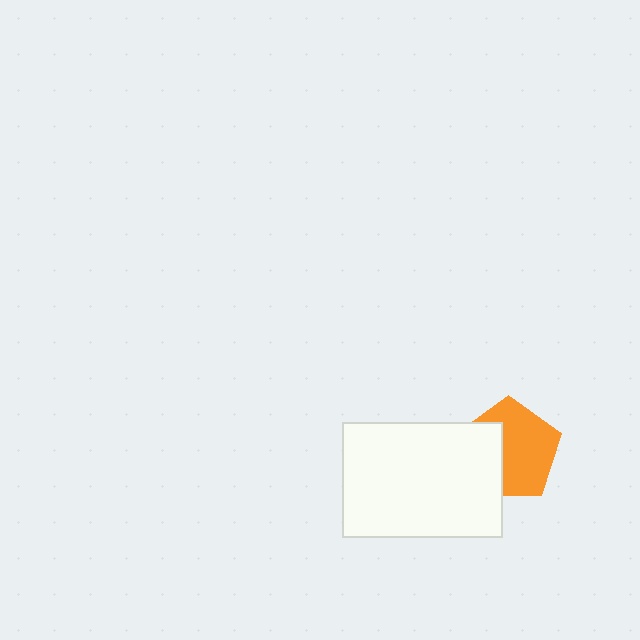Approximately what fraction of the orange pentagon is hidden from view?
Roughly 38% of the orange pentagon is hidden behind the white rectangle.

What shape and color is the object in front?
The object in front is a white rectangle.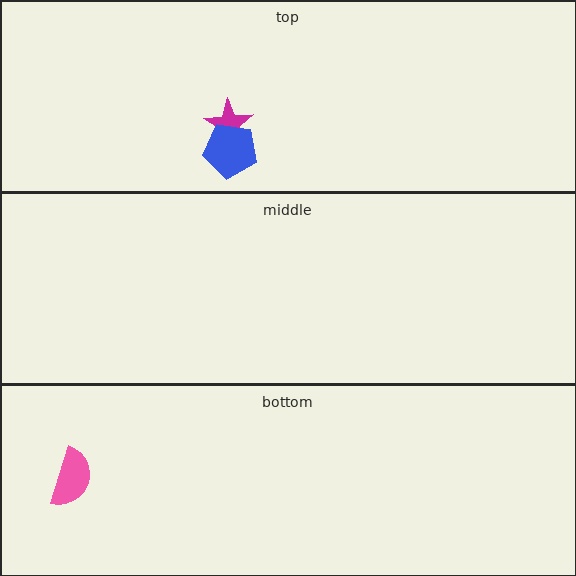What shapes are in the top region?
The magenta star, the blue pentagon.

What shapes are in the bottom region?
The pink semicircle.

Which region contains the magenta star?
The top region.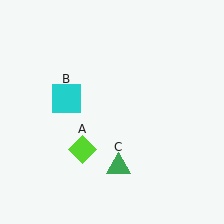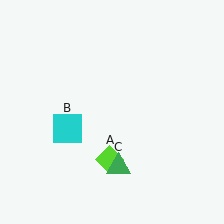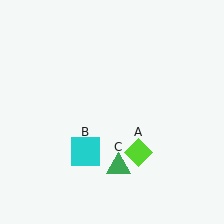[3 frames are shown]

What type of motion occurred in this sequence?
The lime diamond (object A), cyan square (object B) rotated counterclockwise around the center of the scene.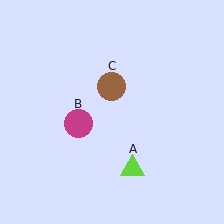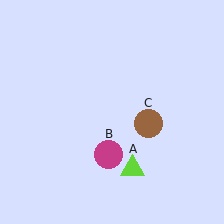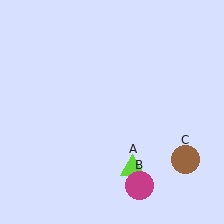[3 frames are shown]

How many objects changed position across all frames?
2 objects changed position: magenta circle (object B), brown circle (object C).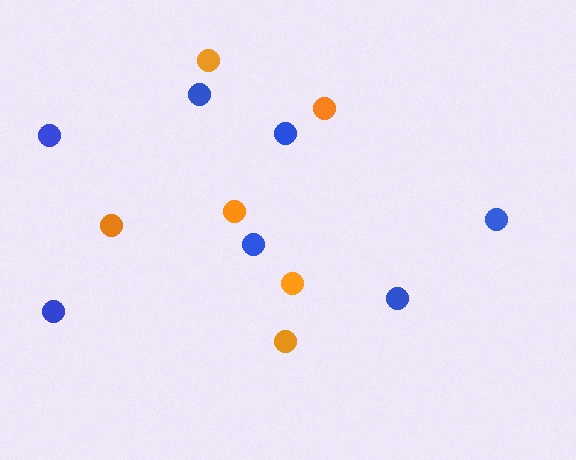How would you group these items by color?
There are 2 groups: one group of orange circles (6) and one group of blue circles (7).